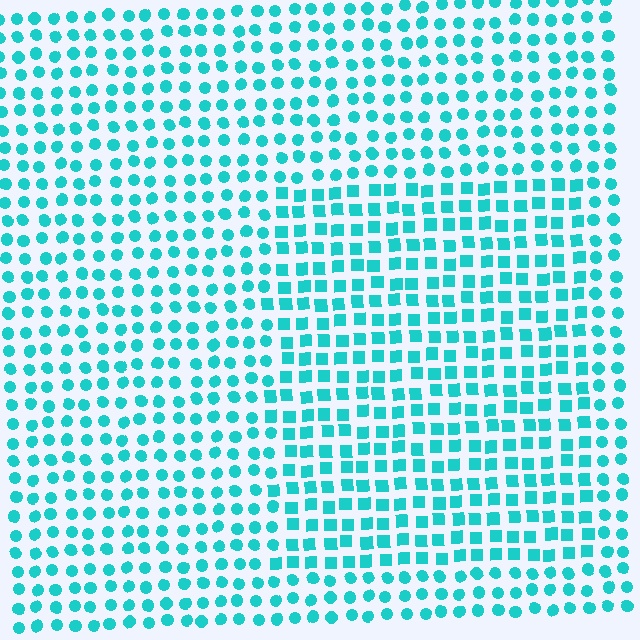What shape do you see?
I see a rectangle.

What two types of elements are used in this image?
The image uses squares inside the rectangle region and circles outside it.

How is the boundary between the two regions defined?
The boundary is defined by a change in element shape: squares inside vs. circles outside. All elements share the same color and spacing.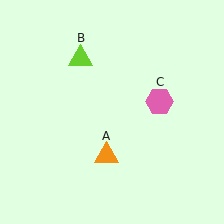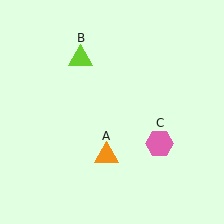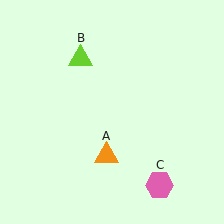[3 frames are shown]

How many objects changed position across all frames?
1 object changed position: pink hexagon (object C).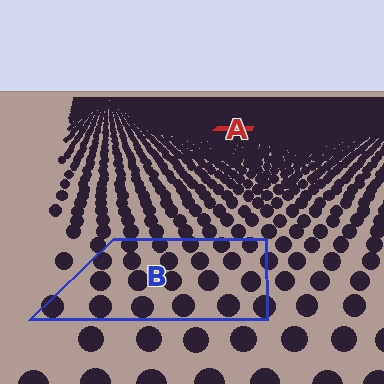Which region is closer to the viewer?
Region B is closer. The texture elements there are larger and more spread out.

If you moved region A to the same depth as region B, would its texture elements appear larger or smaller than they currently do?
They would appear larger. At a closer depth, the same texture elements are projected at a bigger on-screen size.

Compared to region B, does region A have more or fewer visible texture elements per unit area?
Region A has more texture elements per unit area — they are packed more densely because it is farther away.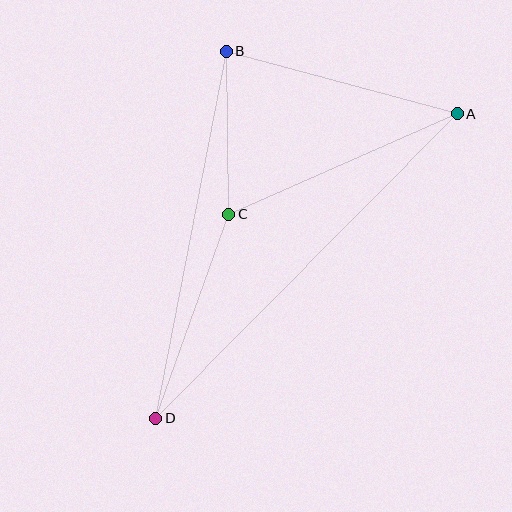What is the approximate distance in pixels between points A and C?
The distance between A and C is approximately 249 pixels.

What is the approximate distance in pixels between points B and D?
The distance between B and D is approximately 374 pixels.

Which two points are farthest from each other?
Points A and D are farthest from each other.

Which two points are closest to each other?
Points B and C are closest to each other.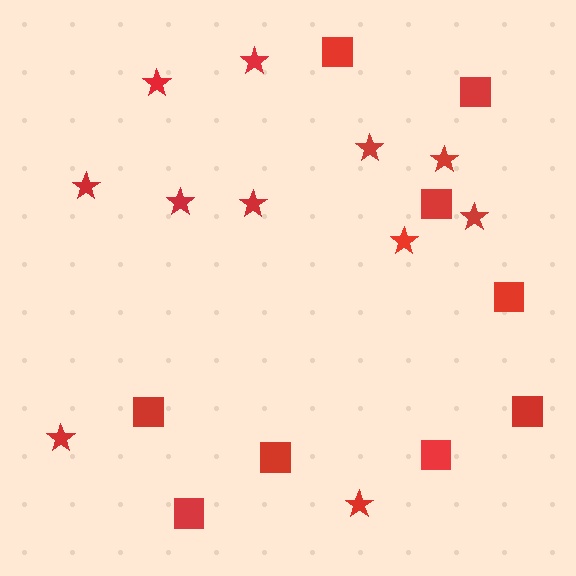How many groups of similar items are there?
There are 2 groups: one group of stars (11) and one group of squares (9).